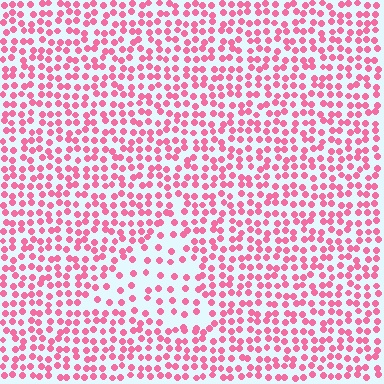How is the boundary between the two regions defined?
The boundary is defined by a change in element density (approximately 2.0x ratio). All elements are the same color, size, and shape.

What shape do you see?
I see a triangle.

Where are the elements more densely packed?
The elements are more densely packed outside the triangle boundary.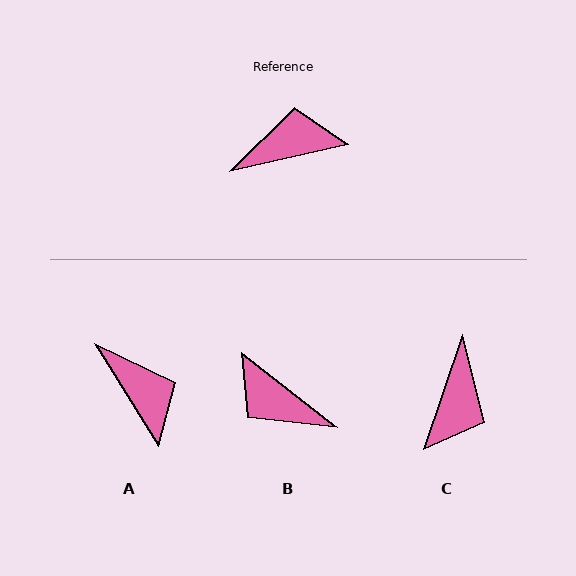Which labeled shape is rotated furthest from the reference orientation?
B, about 129 degrees away.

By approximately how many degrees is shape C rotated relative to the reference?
Approximately 121 degrees clockwise.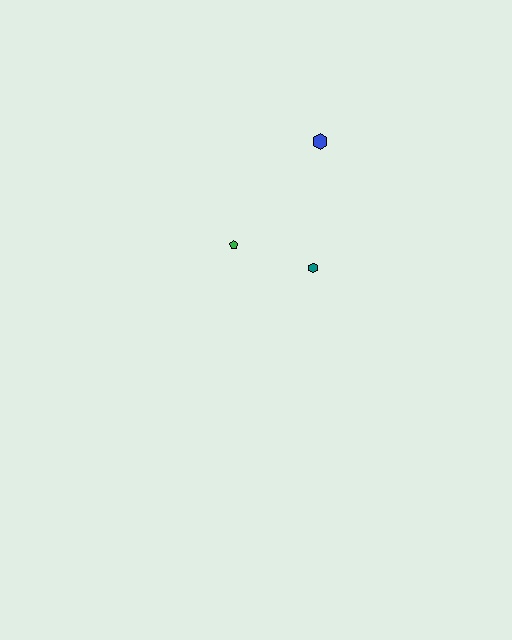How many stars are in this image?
There are no stars.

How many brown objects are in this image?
There are no brown objects.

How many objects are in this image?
There are 3 objects.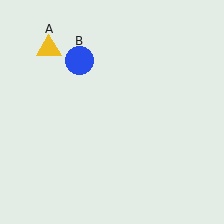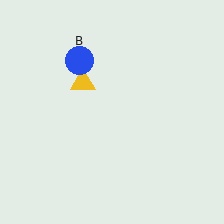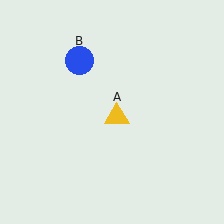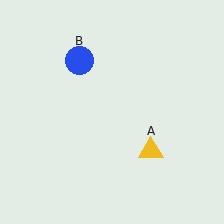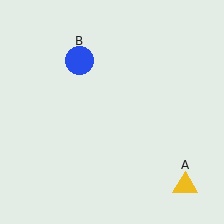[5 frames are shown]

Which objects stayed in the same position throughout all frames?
Blue circle (object B) remained stationary.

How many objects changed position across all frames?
1 object changed position: yellow triangle (object A).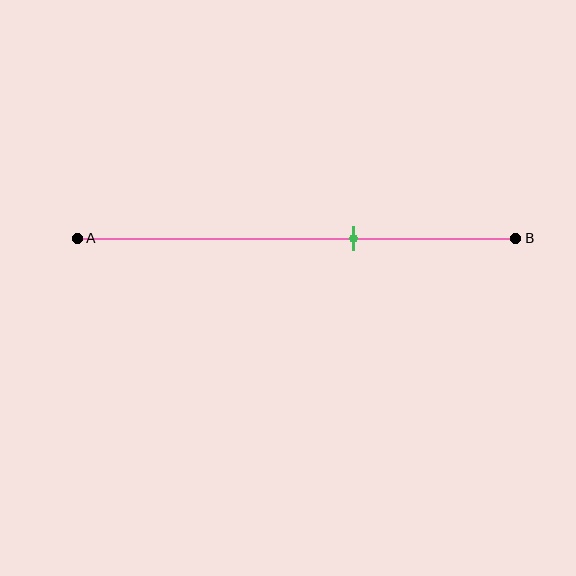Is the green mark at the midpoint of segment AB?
No, the mark is at about 65% from A, not at the 50% midpoint.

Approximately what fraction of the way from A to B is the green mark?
The green mark is approximately 65% of the way from A to B.